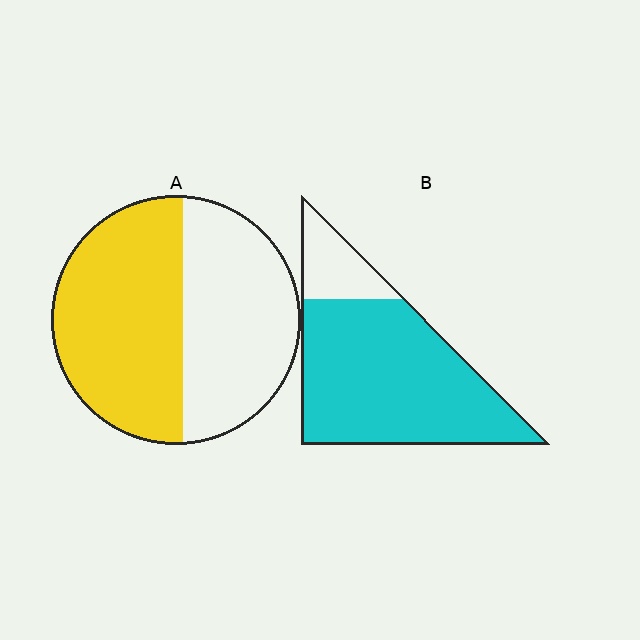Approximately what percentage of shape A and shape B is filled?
A is approximately 55% and B is approximately 85%.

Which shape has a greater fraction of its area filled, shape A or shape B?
Shape B.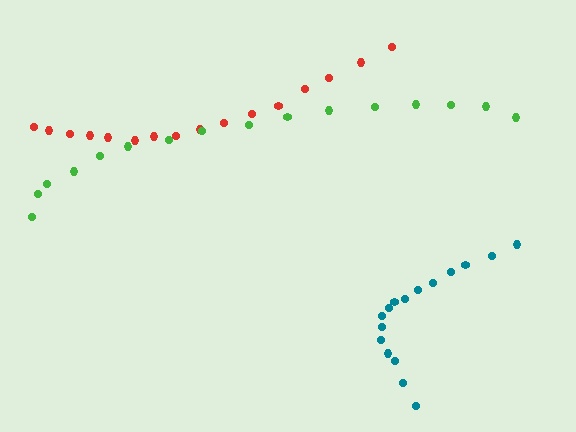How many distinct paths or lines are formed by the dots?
There are 3 distinct paths.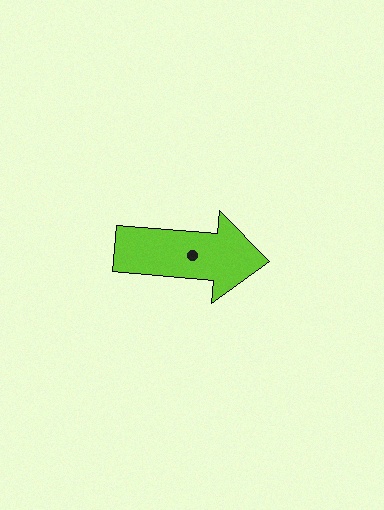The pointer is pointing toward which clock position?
Roughly 3 o'clock.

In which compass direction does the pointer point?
East.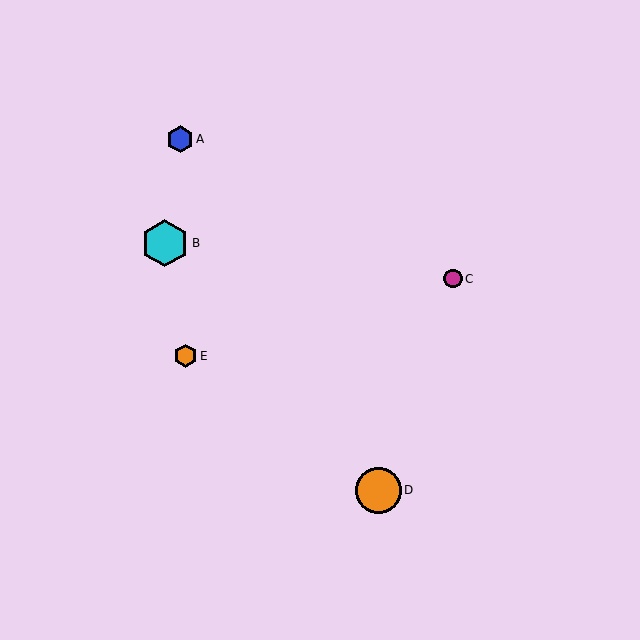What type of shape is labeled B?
Shape B is a cyan hexagon.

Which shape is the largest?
The cyan hexagon (labeled B) is the largest.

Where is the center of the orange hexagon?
The center of the orange hexagon is at (186, 356).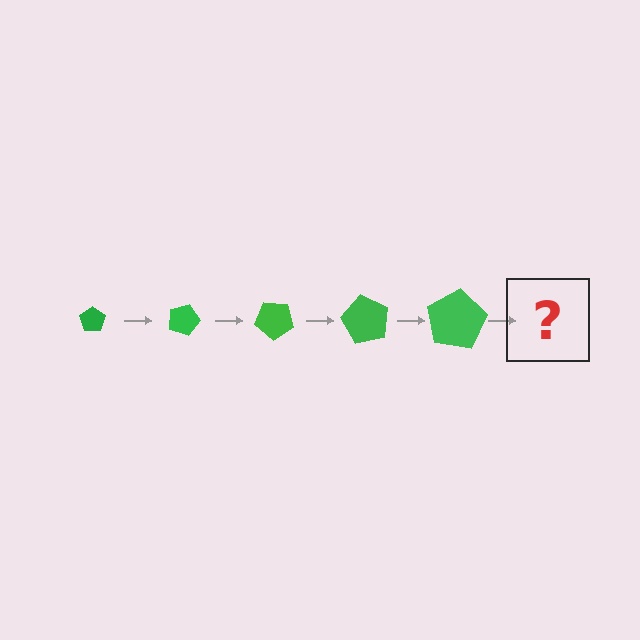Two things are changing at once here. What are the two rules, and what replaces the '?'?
The two rules are that the pentagon grows larger each step and it rotates 20 degrees each step. The '?' should be a pentagon, larger than the previous one and rotated 100 degrees from the start.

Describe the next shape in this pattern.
It should be a pentagon, larger than the previous one and rotated 100 degrees from the start.